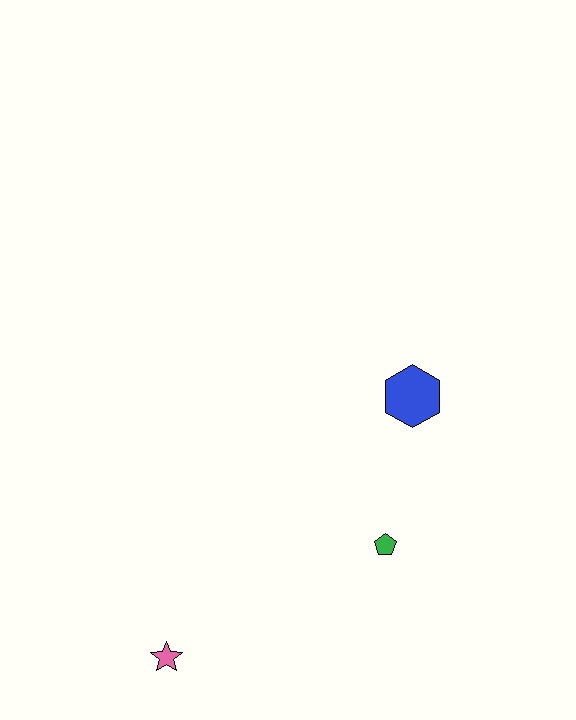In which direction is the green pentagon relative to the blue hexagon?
The green pentagon is below the blue hexagon.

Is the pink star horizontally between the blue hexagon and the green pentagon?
No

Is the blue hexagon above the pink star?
Yes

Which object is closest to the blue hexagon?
The green pentagon is closest to the blue hexagon.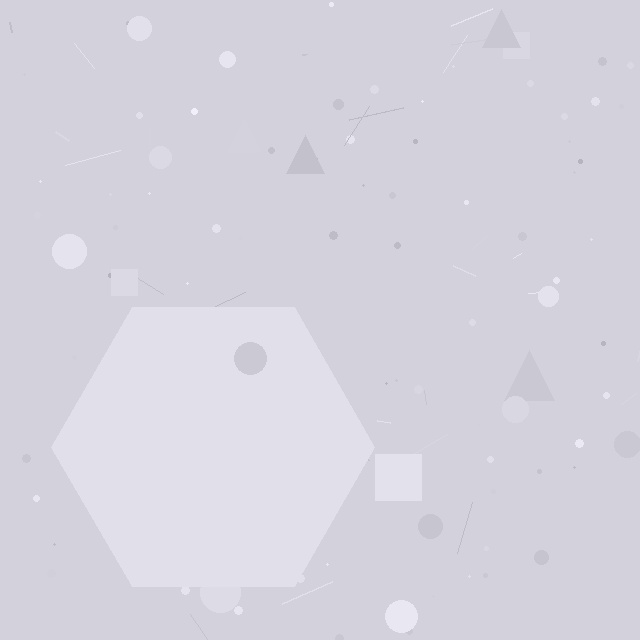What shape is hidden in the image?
A hexagon is hidden in the image.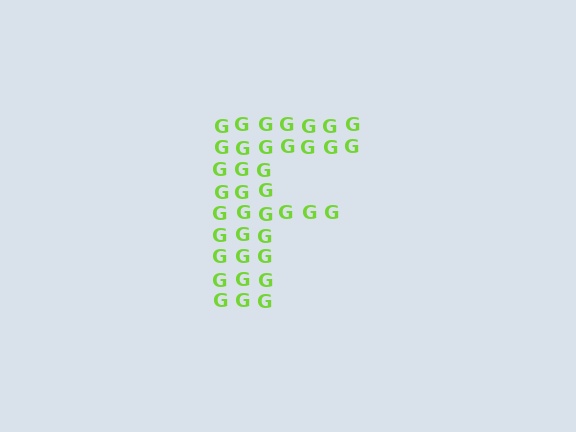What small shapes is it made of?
It is made of small letter G's.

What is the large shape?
The large shape is the letter F.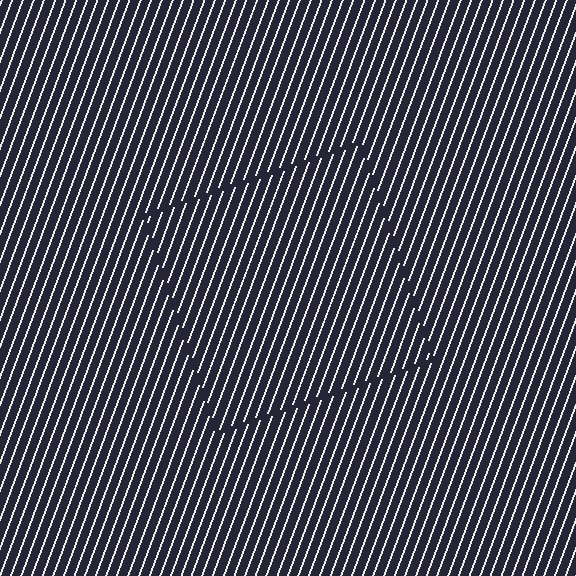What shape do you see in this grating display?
An illusory square. The interior of the shape contains the same grating, shifted by half a period — the contour is defined by the phase discontinuity where line-ends from the inner and outer gratings abut.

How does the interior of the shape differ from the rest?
The interior of the shape contains the same grating, shifted by half a period — the contour is defined by the phase discontinuity where line-ends from the inner and outer gratings abut.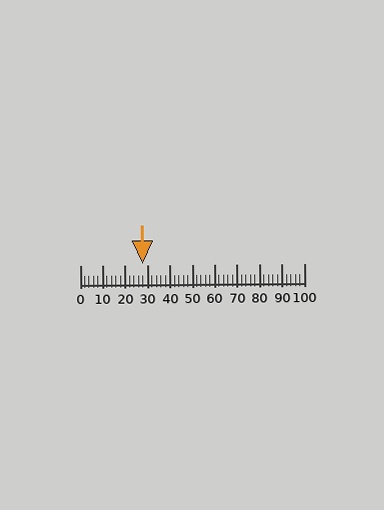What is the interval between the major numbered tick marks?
The major tick marks are spaced 10 units apart.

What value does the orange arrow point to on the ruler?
The orange arrow points to approximately 28.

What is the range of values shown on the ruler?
The ruler shows values from 0 to 100.